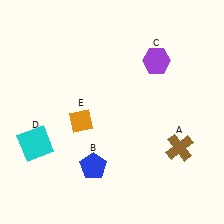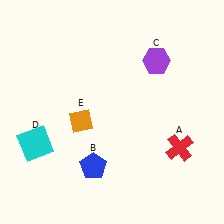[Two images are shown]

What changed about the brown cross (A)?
In Image 1, A is brown. In Image 2, it changed to red.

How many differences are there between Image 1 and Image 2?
There is 1 difference between the two images.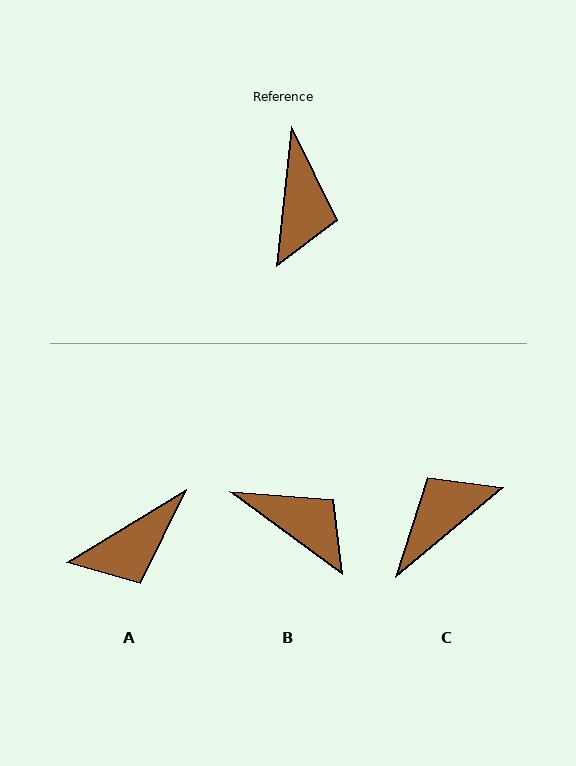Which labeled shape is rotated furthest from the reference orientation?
C, about 136 degrees away.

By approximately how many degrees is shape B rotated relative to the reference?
Approximately 59 degrees counter-clockwise.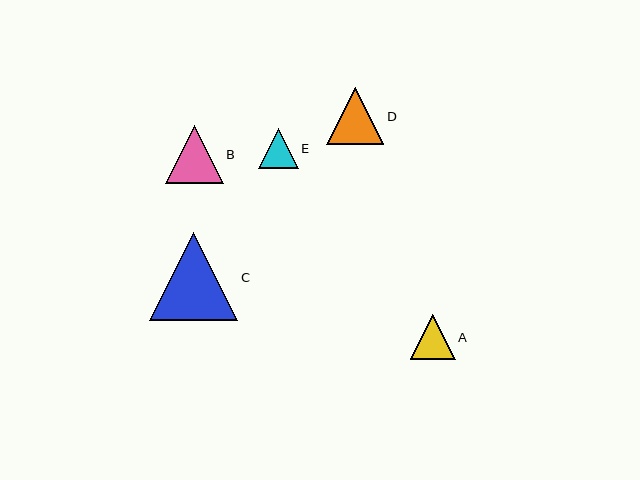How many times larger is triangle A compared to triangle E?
Triangle A is approximately 1.1 times the size of triangle E.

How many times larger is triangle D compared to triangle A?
Triangle D is approximately 1.3 times the size of triangle A.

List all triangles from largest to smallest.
From largest to smallest: C, B, D, A, E.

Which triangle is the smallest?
Triangle E is the smallest with a size of approximately 40 pixels.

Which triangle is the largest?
Triangle C is the largest with a size of approximately 88 pixels.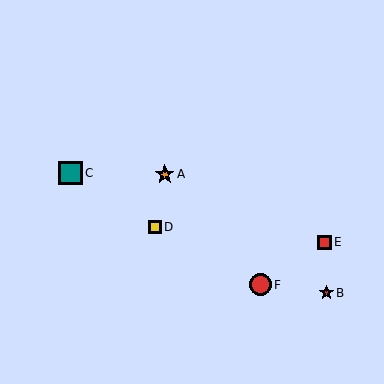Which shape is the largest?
The teal square (labeled C) is the largest.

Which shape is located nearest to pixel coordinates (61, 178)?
The teal square (labeled C) at (71, 173) is nearest to that location.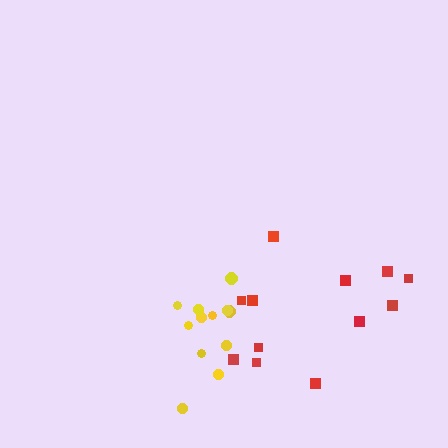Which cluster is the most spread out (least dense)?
Red.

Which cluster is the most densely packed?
Yellow.